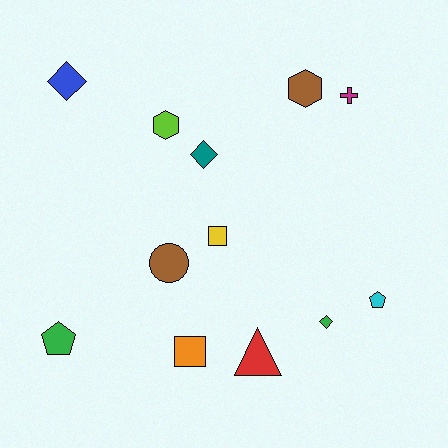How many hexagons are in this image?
There are 2 hexagons.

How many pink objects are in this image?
There are no pink objects.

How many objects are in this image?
There are 12 objects.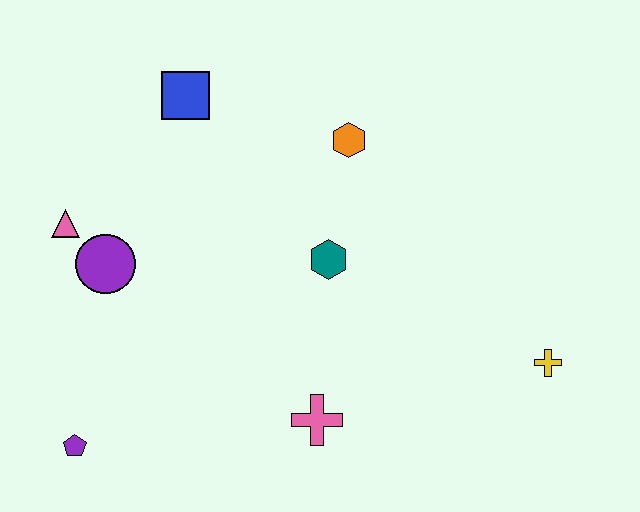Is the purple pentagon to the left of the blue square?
Yes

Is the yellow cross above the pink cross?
Yes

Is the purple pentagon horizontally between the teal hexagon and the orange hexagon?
No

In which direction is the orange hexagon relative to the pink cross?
The orange hexagon is above the pink cross.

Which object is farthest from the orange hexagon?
The purple pentagon is farthest from the orange hexagon.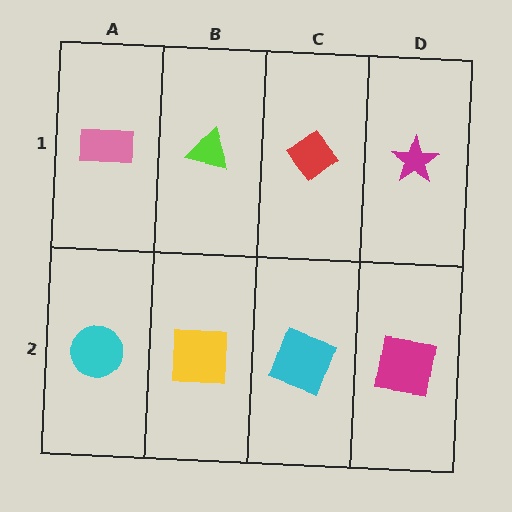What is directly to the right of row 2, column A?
A yellow square.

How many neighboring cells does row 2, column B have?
3.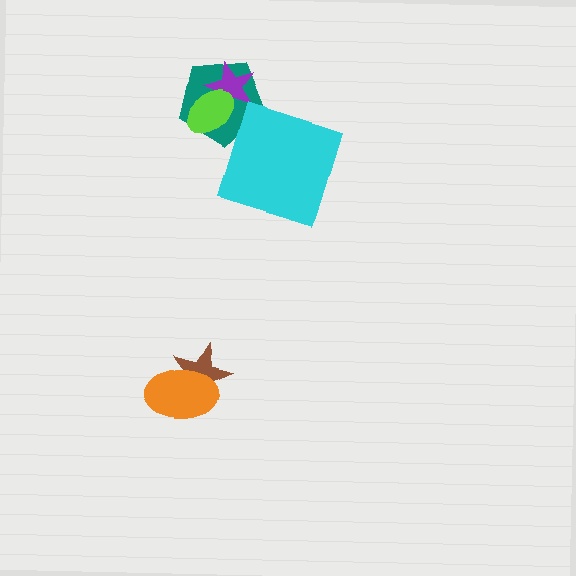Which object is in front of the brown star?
The orange ellipse is in front of the brown star.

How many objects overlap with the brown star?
1 object overlaps with the brown star.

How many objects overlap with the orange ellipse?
1 object overlaps with the orange ellipse.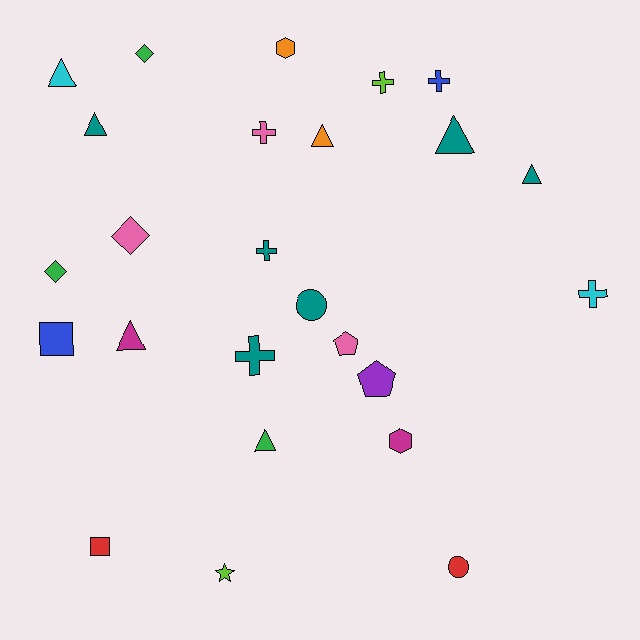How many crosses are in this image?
There are 6 crosses.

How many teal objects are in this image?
There are 6 teal objects.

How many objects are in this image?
There are 25 objects.